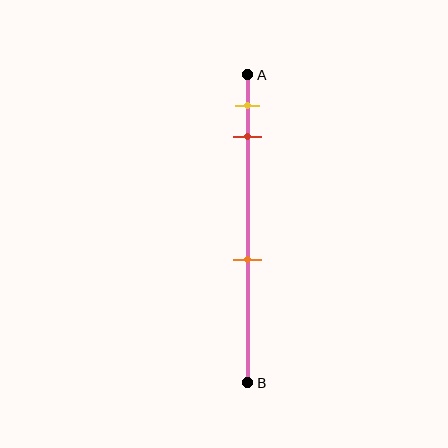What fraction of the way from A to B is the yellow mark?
The yellow mark is approximately 10% (0.1) of the way from A to B.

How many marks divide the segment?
There are 3 marks dividing the segment.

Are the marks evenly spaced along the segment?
No, the marks are not evenly spaced.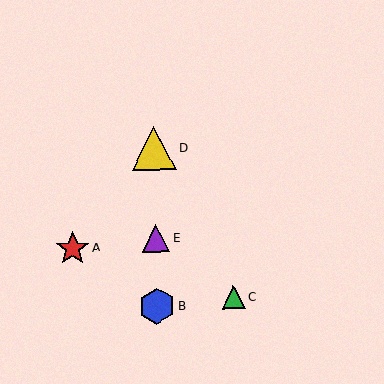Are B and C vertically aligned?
No, B is at x≈157 and C is at x≈234.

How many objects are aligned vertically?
3 objects (B, D, E) are aligned vertically.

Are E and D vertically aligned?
Yes, both are at x≈156.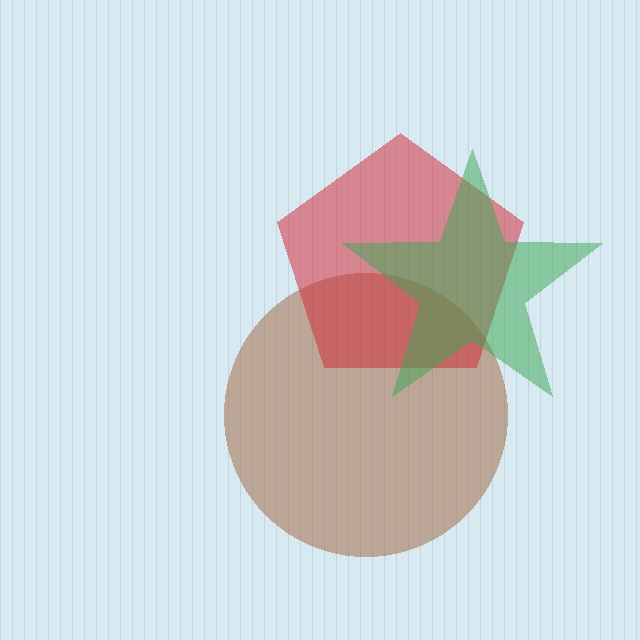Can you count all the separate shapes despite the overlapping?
Yes, there are 3 separate shapes.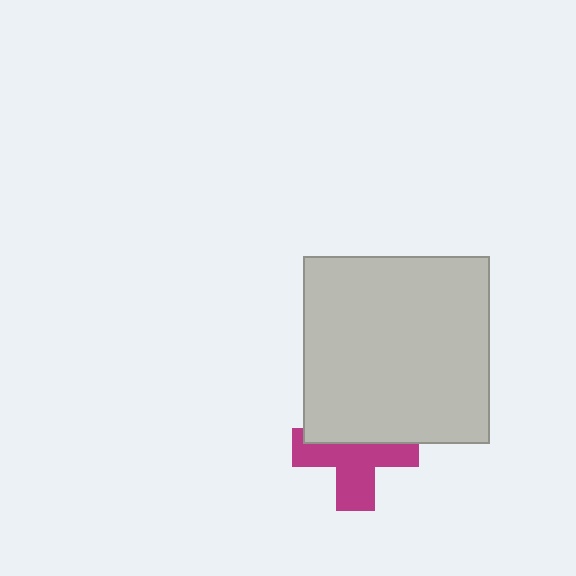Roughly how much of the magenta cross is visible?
About half of it is visible (roughly 58%).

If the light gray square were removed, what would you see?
You would see the complete magenta cross.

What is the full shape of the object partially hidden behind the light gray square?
The partially hidden object is a magenta cross.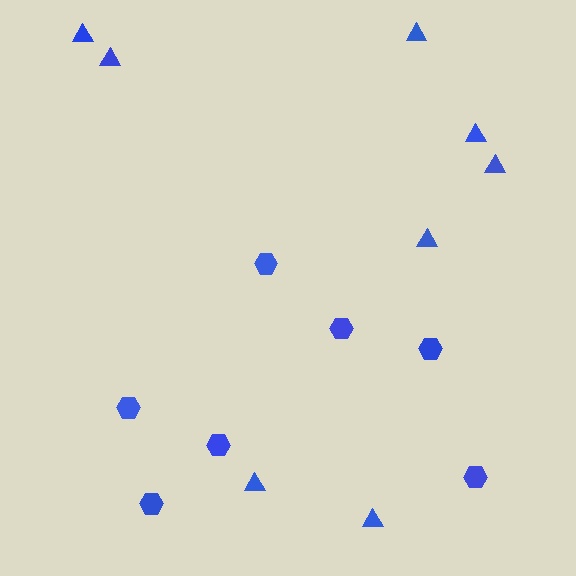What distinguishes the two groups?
There are 2 groups: one group of triangles (8) and one group of hexagons (7).